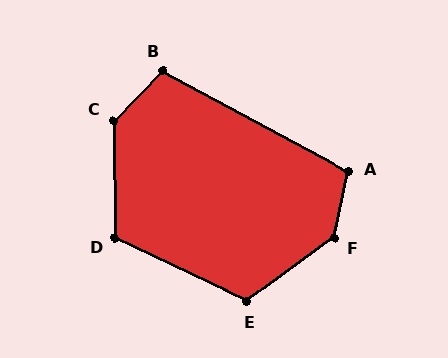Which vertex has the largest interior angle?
F, at approximately 139 degrees.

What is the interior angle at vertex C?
Approximately 135 degrees (obtuse).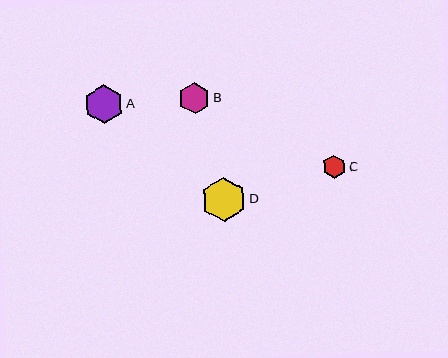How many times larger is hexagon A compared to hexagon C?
Hexagon A is approximately 1.7 times the size of hexagon C.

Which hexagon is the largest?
Hexagon D is the largest with a size of approximately 44 pixels.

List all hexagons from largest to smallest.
From largest to smallest: D, A, B, C.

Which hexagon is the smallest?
Hexagon C is the smallest with a size of approximately 23 pixels.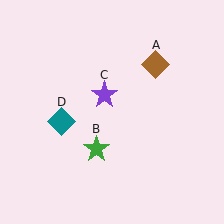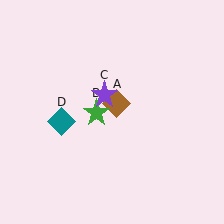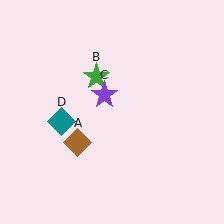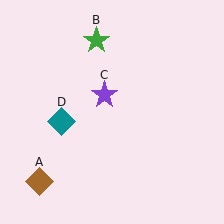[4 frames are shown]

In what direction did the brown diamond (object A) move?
The brown diamond (object A) moved down and to the left.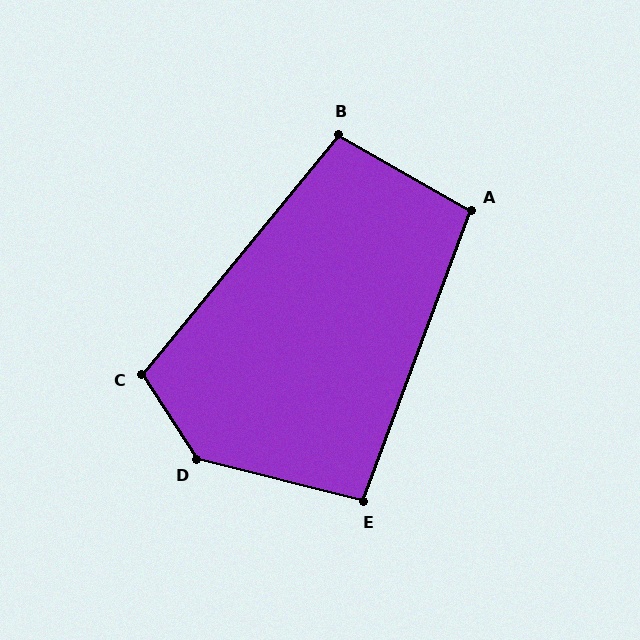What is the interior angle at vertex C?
Approximately 108 degrees (obtuse).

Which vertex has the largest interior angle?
D, at approximately 137 degrees.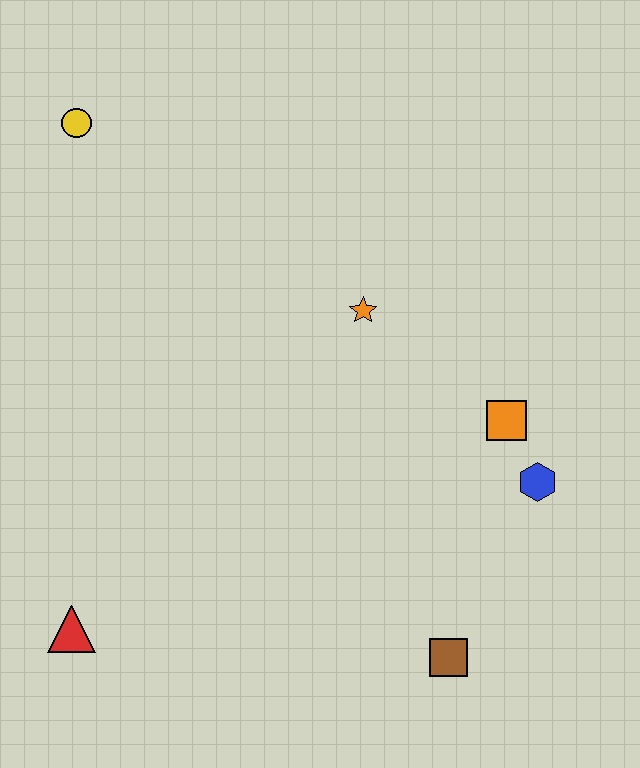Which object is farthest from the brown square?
The yellow circle is farthest from the brown square.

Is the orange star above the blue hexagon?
Yes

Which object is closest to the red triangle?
The brown square is closest to the red triangle.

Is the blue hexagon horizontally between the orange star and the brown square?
No